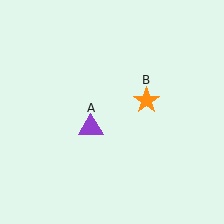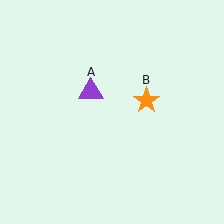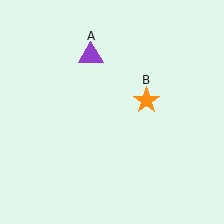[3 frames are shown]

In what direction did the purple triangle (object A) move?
The purple triangle (object A) moved up.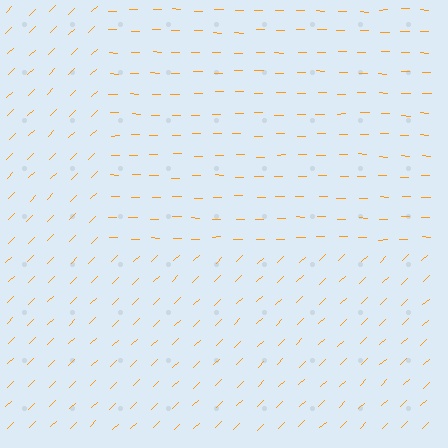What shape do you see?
I see a rectangle.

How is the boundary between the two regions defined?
The boundary is defined purely by a change in line orientation (approximately 45 degrees difference). All lines are the same color and thickness.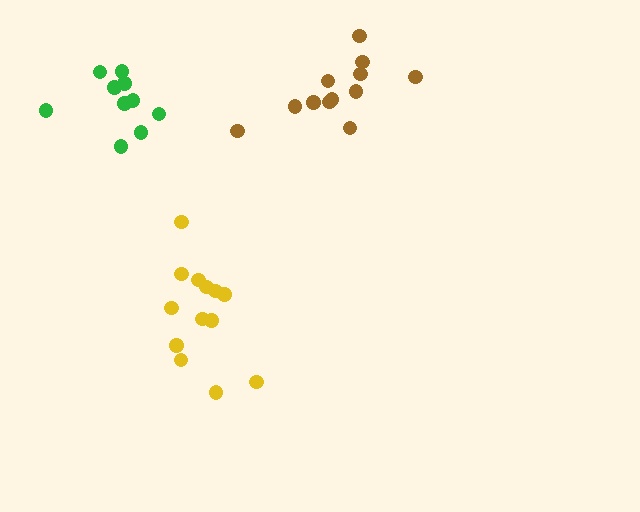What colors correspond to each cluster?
The clusters are colored: green, brown, yellow.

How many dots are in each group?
Group 1: 10 dots, Group 2: 12 dots, Group 3: 13 dots (35 total).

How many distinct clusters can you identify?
There are 3 distinct clusters.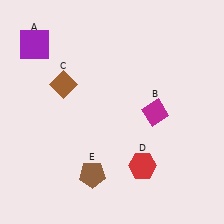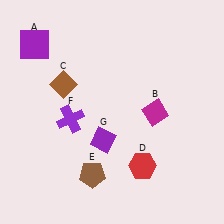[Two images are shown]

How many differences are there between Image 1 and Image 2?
There are 2 differences between the two images.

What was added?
A purple cross (F), a purple diamond (G) were added in Image 2.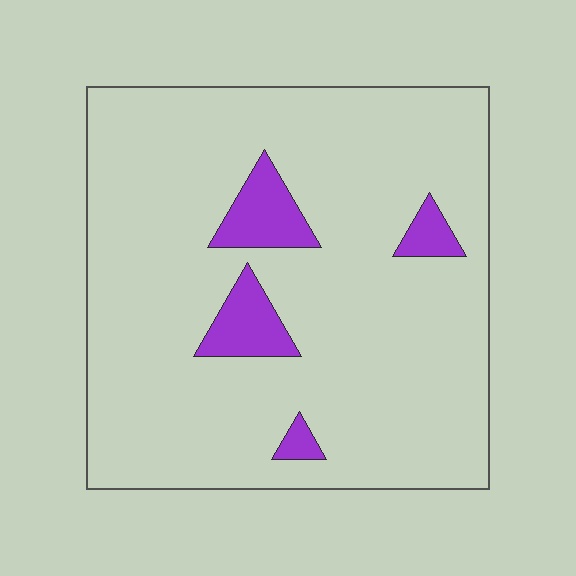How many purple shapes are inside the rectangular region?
4.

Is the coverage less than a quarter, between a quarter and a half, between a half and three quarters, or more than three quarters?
Less than a quarter.